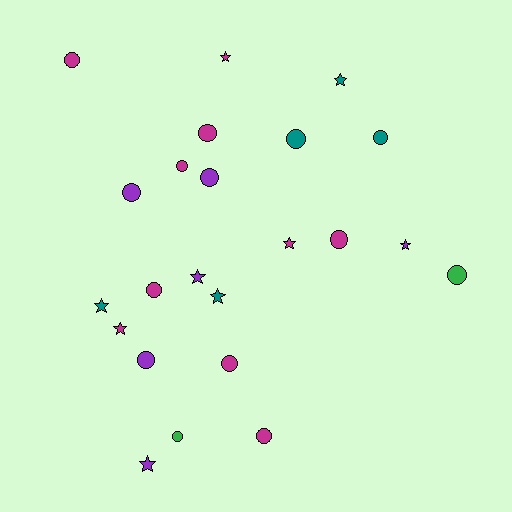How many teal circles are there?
There are 2 teal circles.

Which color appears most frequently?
Magenta, with 10 objects.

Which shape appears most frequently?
Circle, with 14 objects.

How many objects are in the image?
There are 23 objects.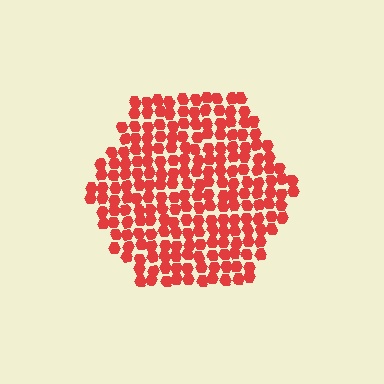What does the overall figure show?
The overall figure shows a hexagon.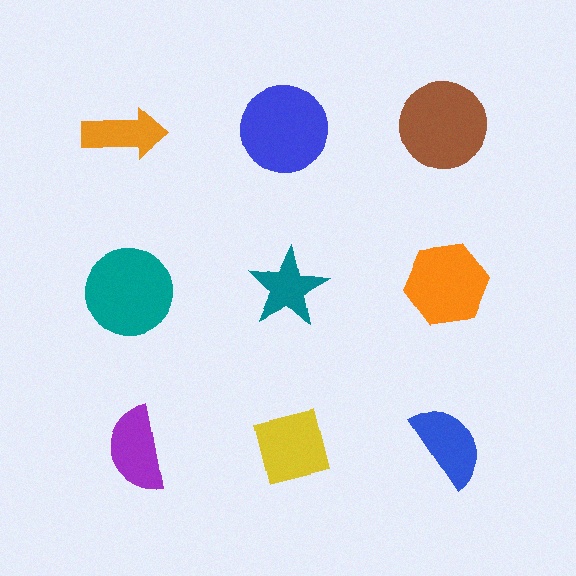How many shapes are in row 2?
3 shapes.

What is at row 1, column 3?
A brown circle.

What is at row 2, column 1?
A teal circle.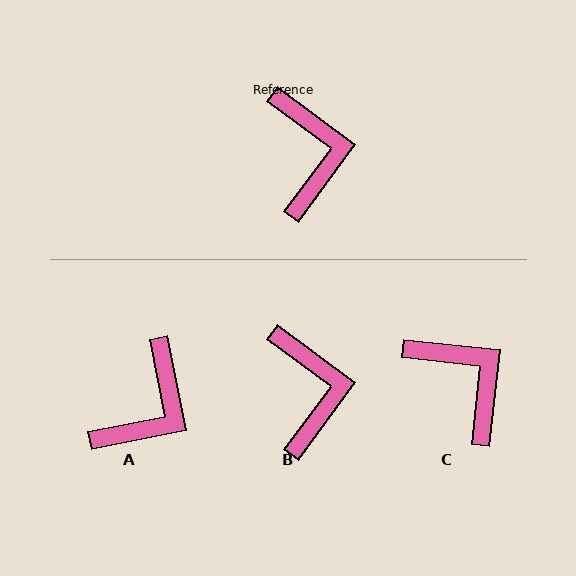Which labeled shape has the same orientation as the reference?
B.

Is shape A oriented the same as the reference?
No, it is off by about 43 degrees.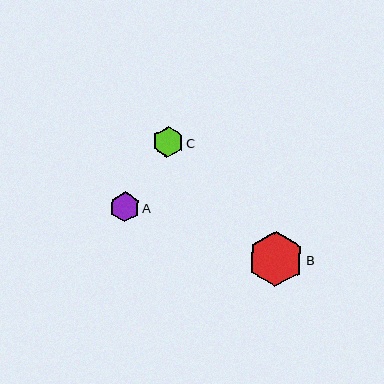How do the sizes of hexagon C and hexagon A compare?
Hexagon C and hexagon A are approximately the same size.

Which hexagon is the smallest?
Hexagon A is the smallest with a size of approximately 30 pixels.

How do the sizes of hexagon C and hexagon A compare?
Hexagon C and hexagon A are approximately the same size.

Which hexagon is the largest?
Hexagon B is the largest with a size of approximately 55 pixels.